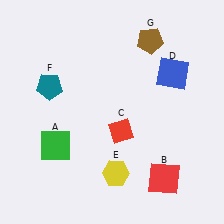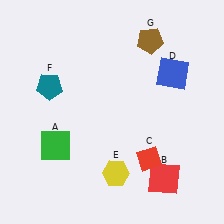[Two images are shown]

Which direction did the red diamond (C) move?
The red diamond (C) moved right.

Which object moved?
The red diamond (C) moved right.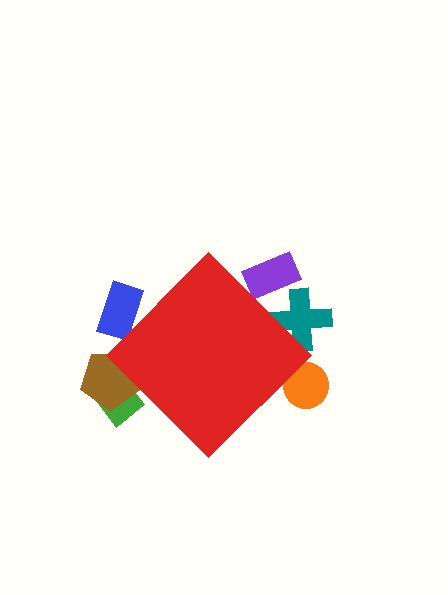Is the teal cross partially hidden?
Yes, the teal cross is partially hidden behind the red diamond.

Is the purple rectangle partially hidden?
Yes, the purple rectangle is partially hidden behind the red diamond.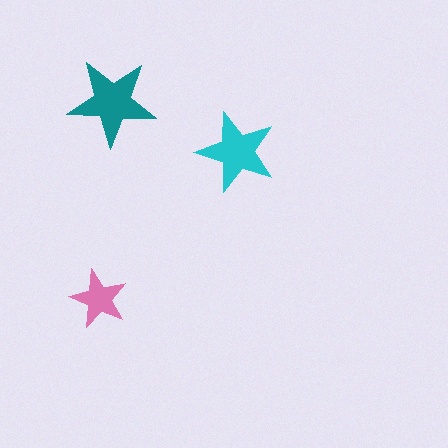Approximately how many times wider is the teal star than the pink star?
About 1.5 times wider.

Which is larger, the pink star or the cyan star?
The cyan one.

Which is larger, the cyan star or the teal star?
The teal one.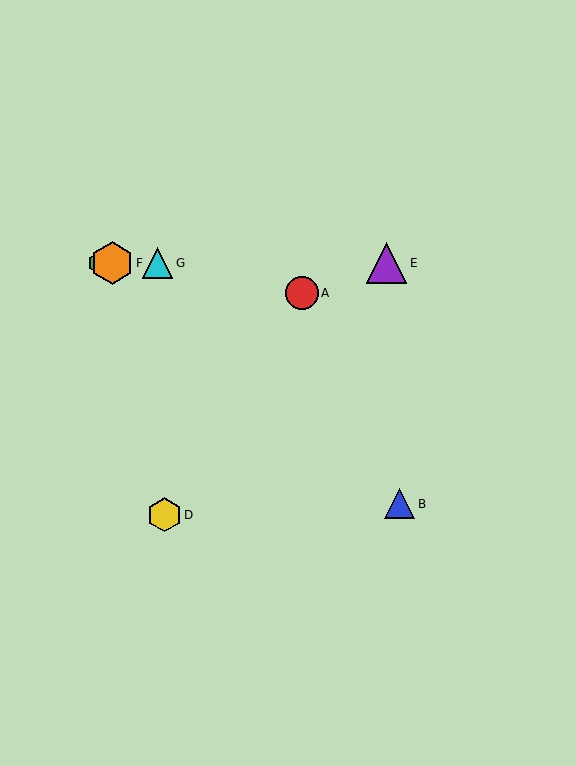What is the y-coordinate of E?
Object E is at y≈263.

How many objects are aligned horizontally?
4 objects (C, E, F, G) are aligned horizontally.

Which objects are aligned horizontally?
Objects C, E, F, G are aligned horizontally.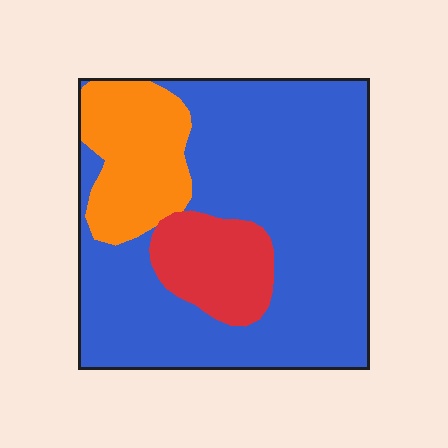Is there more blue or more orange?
Blue.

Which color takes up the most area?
Blue, at roughly 70%.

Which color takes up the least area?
Red, at roughly 15%.